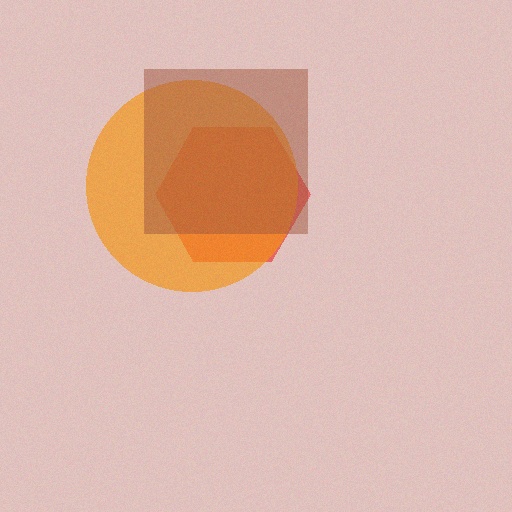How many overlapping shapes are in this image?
There are 3 overlapping shapes in the image.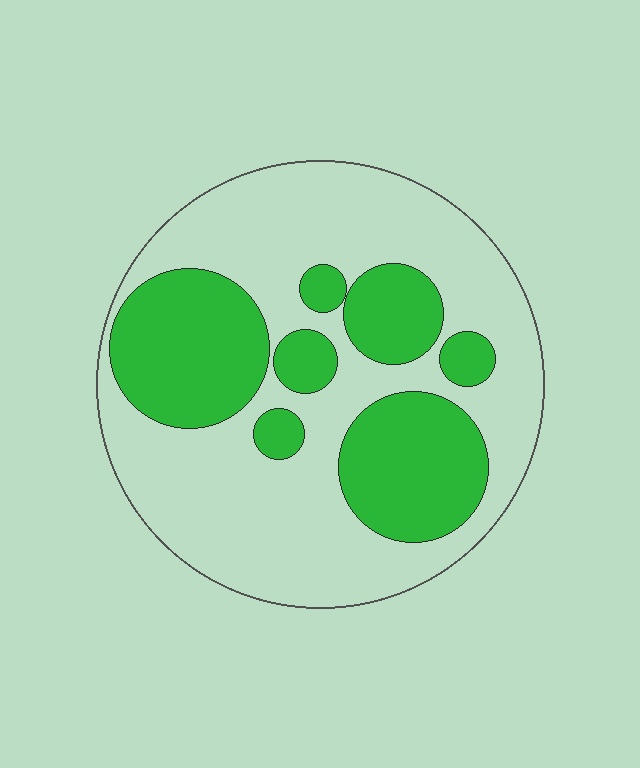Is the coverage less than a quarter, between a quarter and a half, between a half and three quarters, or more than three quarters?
Between a quarter and a half.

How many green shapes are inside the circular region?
7.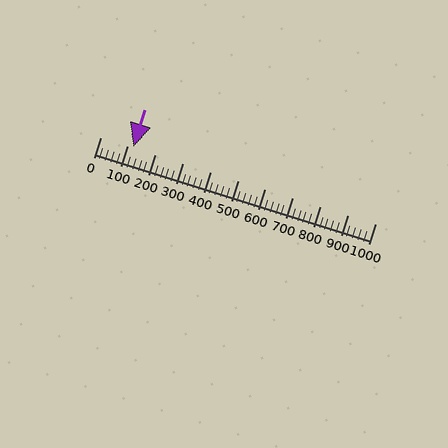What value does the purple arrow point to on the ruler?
The purple arrow points to approximately 120.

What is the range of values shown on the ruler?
The ruler shows values from 0 to 1000.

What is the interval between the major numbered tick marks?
The major tick marks are spaced 100 units apart.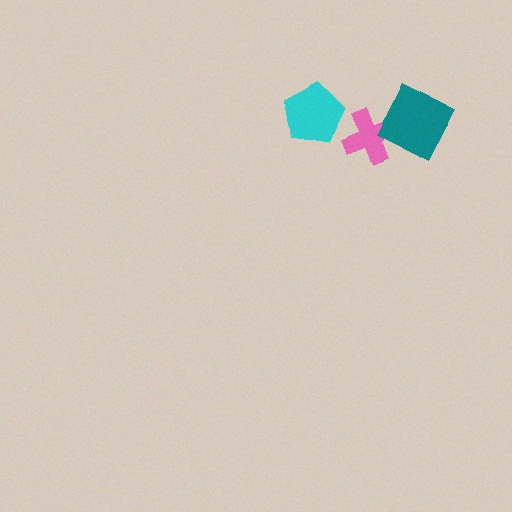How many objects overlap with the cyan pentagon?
0 objects overlap with the cyan pentagon.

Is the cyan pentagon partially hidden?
No, no other shape covers it.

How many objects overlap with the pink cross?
1 object overlaps with the pink cross.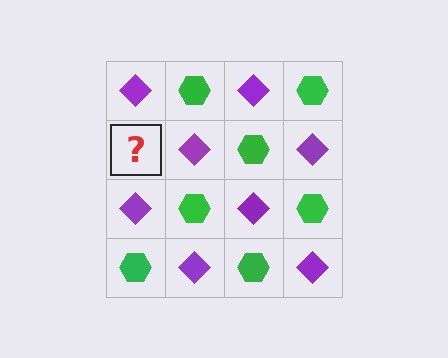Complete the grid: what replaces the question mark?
The question mark should be replaced with a green hexagon.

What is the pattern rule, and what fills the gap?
The rule is that it alternates purple diamond and green hexagon in a checkerboard pattern. The gap should be filled with a green hexagon.